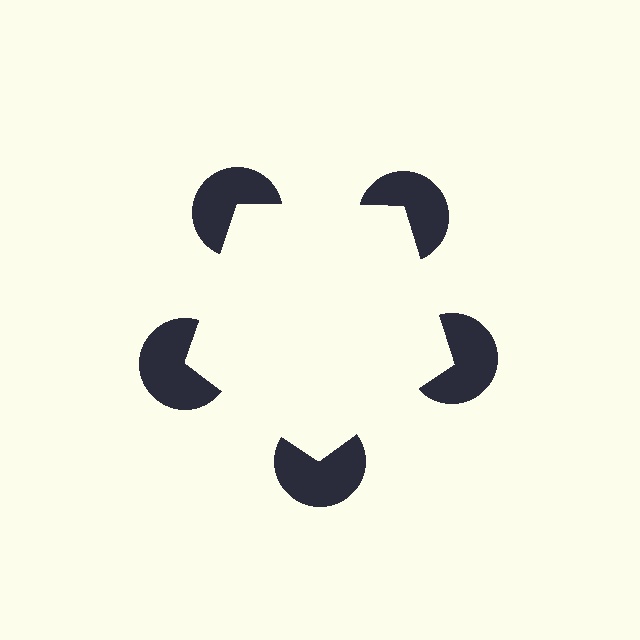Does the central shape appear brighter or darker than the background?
It typically appears slightly brighter than the background, even though no actual brightness change is drawn.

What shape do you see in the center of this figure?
An illusory pentagon — its edges are inferred from the aligned wedge cuts in the pac-man discs, not physically drawn.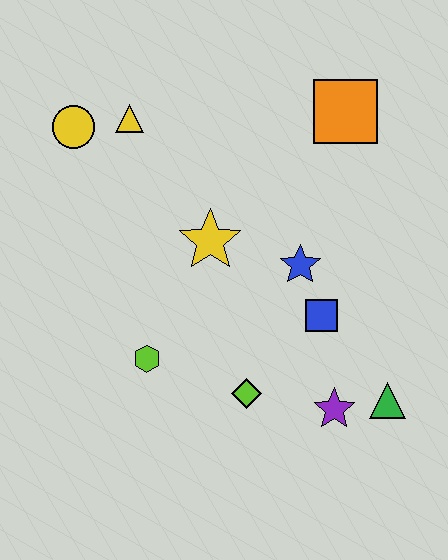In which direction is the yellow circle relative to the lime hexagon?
The yellow circle is above the lime hexagon.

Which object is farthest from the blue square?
The yellow circle is farthest from the blue square.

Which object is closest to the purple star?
The green triangle is closest to the purple star.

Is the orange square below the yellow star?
No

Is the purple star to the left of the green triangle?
Yes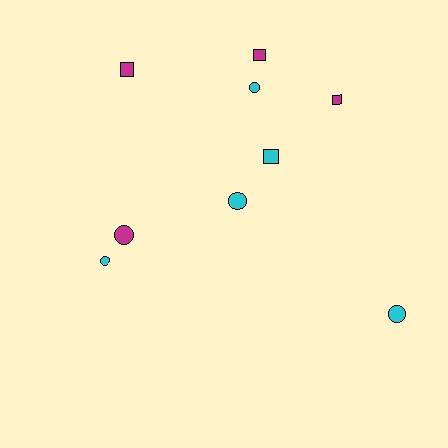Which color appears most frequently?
Cyan, with 5 objects.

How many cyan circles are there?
There are 4 cyan circles.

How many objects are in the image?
There are 9 objects.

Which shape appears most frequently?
Circle, with 5 objects.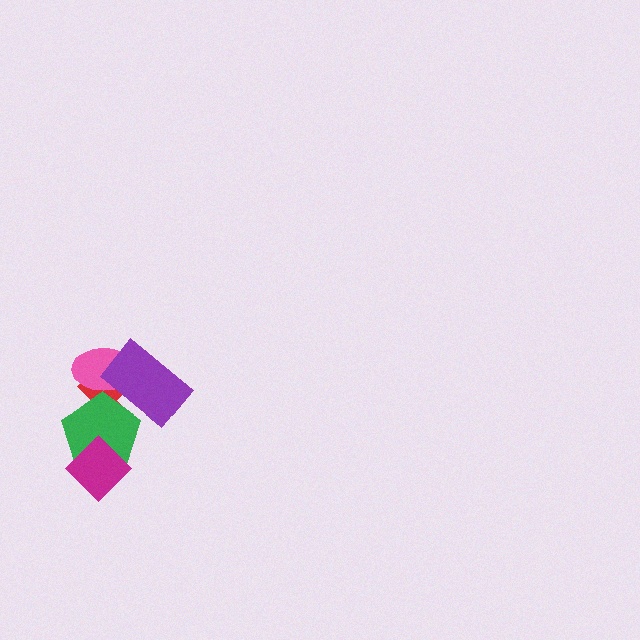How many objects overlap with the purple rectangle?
3 objects overlap with the purple rectangle.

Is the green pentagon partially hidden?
Yes, it is partially covered by another shape.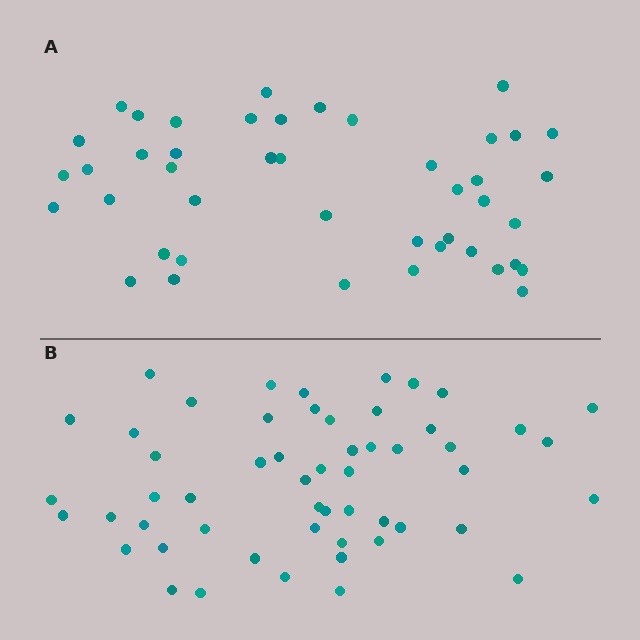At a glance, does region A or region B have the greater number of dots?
Region B (the bottom region) has more dots.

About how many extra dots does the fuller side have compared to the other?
Region B has roughly 10 or so more dots than region A.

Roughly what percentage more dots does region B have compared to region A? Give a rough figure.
About 25% more.